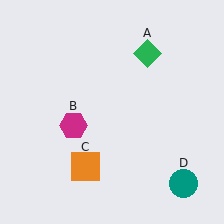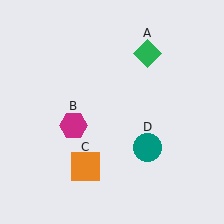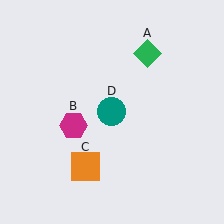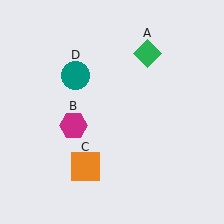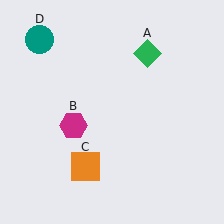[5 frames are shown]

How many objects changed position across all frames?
1 object changed position: teal circle (object D).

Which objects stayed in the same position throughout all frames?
Green diamond (object A) and magenta hexagon (object B) and orange square (object C) remained stationary.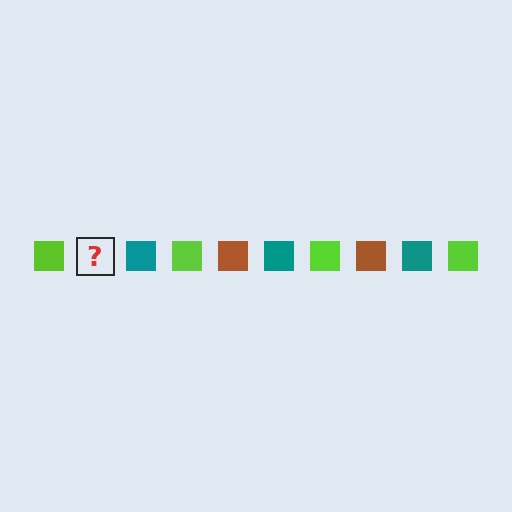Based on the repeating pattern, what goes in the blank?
The blank should be a brown square.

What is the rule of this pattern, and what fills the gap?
The rule is that the pattern cycles through lime, brown, teal squares. The gap should be filled with a brown square.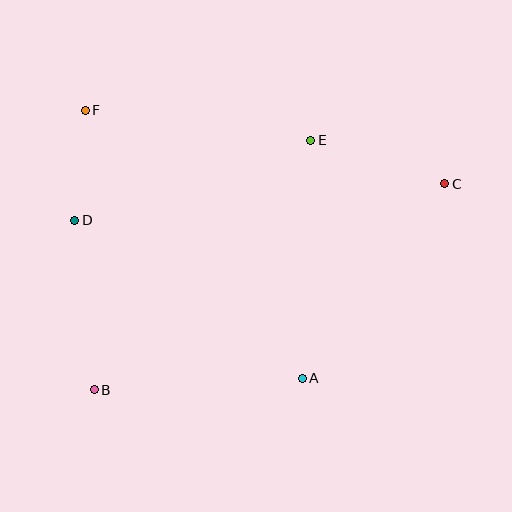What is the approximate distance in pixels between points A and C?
The distance between A and C is approximately 241 pixels.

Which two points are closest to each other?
Points D and F are closest to each other.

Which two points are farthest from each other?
Points B and C are farthest from each other.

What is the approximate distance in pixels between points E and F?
The distance between E and F is approximately 227 pixels.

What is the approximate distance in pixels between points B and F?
The distance between B and F is approximately 280 pixels.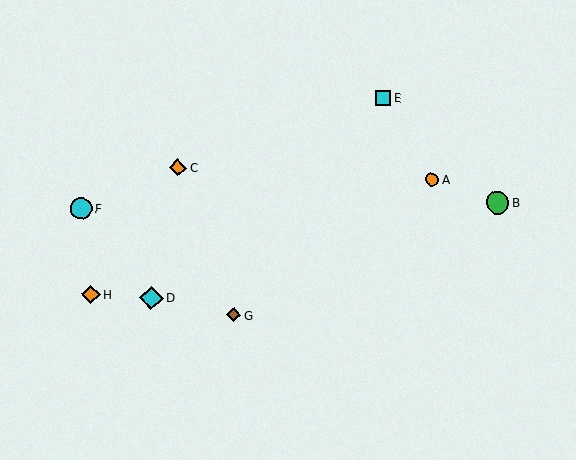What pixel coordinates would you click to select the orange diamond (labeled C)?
Click at (178, 168) to select the orange diamond C.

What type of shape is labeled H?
Shape H is an orange diamond.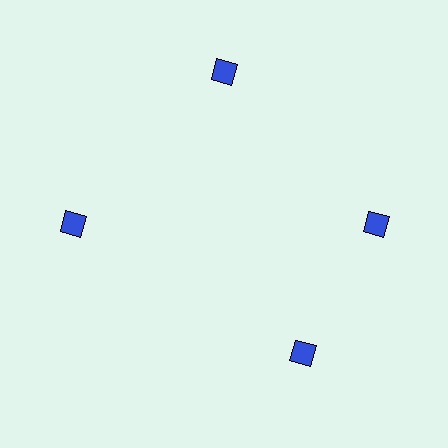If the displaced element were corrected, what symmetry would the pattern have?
It would have 4-fold rotational symmetry — the pattern would map onto itself every 90 degrees.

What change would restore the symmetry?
The symmetry would be restored by rotating it back into even spacing with its neighbors so that all 4 diamonds sit at equal angles and equal distance from the center.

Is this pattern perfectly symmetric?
No. The 4 blue diamonds are arranged in a ring, but one element near the 6 o'clock position is rotated out of alignment along the ring, breaking the 4-fold rotational symmetry.